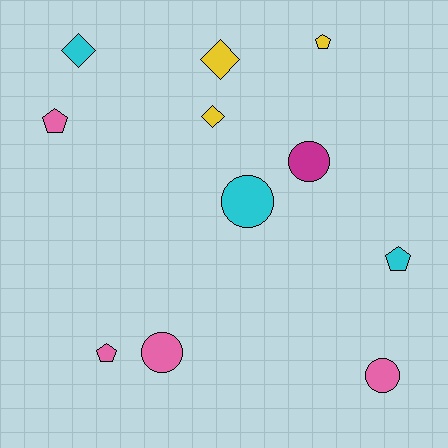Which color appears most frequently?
Pink, with 4 objects.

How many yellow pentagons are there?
There is 1 yellow pentagon.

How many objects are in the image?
There are 11 objects.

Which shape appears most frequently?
Circle, with 4 objects.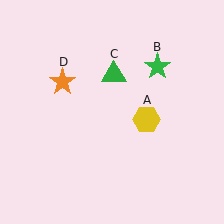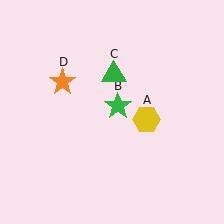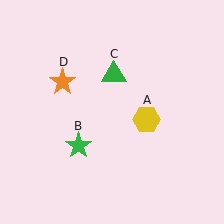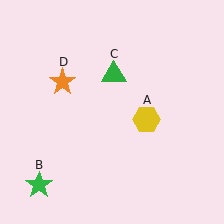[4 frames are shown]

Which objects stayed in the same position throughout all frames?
Yellow hexagon (object A) and green triangle (object C) and orange star (object D) remained stationary.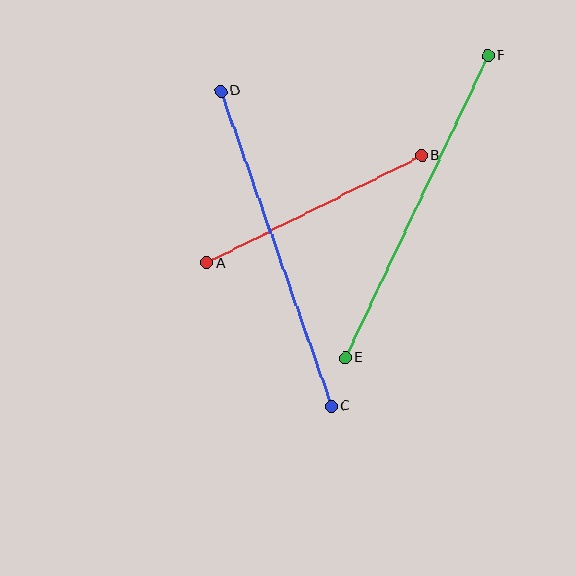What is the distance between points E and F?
The distance is approximately 334 pixels.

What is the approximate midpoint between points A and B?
The midpoint is at approximately (314, 209) pixels.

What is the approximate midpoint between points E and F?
The midpoint is at approximately (416, 207) pixels.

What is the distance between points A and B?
The distance is approximately 240 pixels.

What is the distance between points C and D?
The distance is approximately 334 pixels.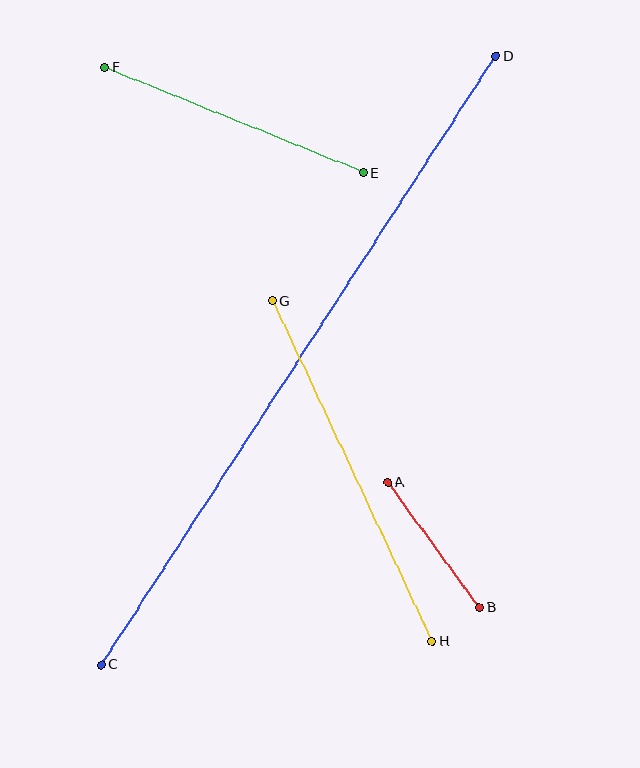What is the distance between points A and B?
The distance is approximately 155 pixels.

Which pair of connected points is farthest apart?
Points C and D are farthest apart.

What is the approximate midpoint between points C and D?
The midpoint is at approximately (298, 361) pixels.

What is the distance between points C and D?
The distance is approximately 726 pixels.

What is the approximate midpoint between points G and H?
The midpoint is at approximately (352, 471) pixels.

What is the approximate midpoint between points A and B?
The midpoint is at approximately (434, 545) pixels.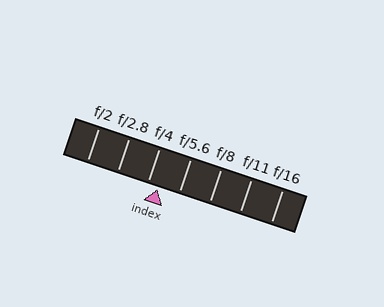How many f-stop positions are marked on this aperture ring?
There are 7 f-stop positions marked.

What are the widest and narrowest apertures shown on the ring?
The widest aperture shown is f/2 and the narrowest is f/16.